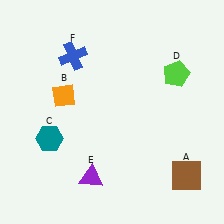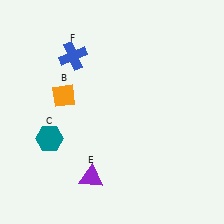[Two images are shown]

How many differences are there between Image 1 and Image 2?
There are 2 differences between the two images.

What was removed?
The brown square (A), the lime pentagon (D) were removed in Image 2.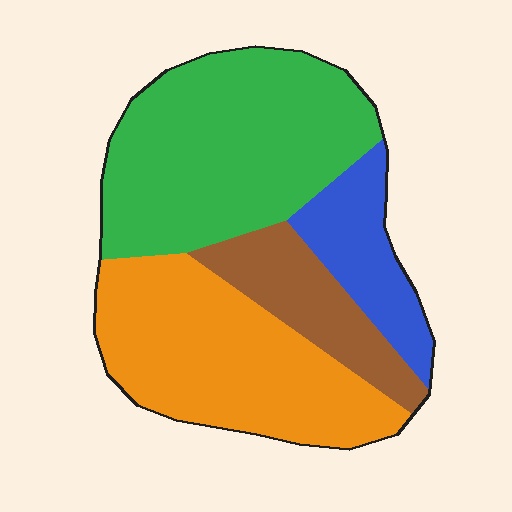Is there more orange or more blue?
Orange.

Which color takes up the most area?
Green, at roughly 40%.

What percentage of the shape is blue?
Blue covers 13% of the shape.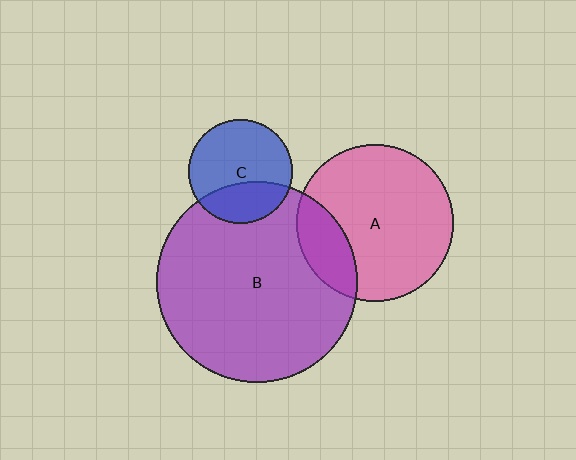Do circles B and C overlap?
Yes.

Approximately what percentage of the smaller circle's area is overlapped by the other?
Approximately 30%.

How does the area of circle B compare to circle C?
Approximately 3.7 times.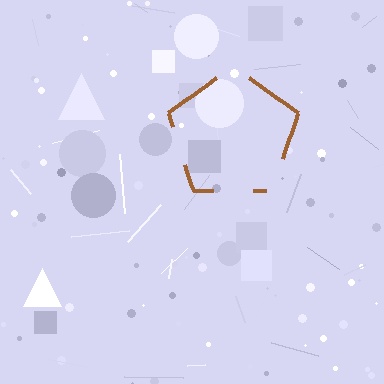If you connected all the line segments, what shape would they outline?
They would outline a pentagon.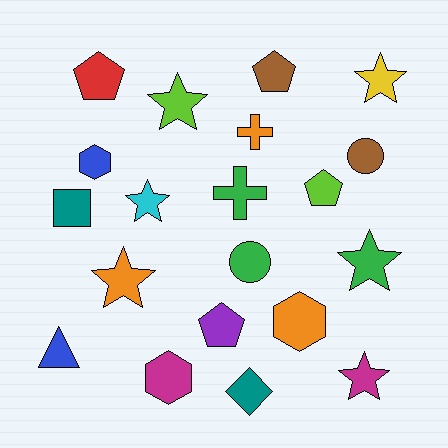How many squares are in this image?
There is 1 square.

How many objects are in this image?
There are 20 objects.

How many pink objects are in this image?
There are no pink objects.